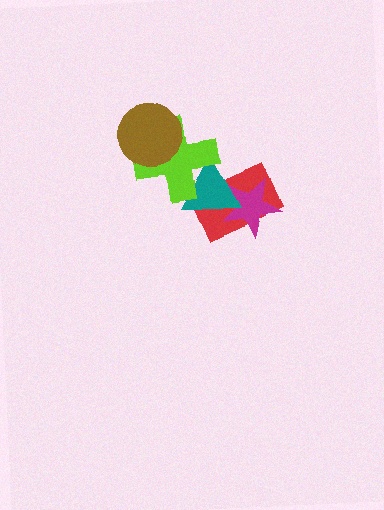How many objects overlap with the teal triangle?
3 objects overlap with the teal triangle.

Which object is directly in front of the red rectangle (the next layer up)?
The magenta star is directly in front of the red rectangle.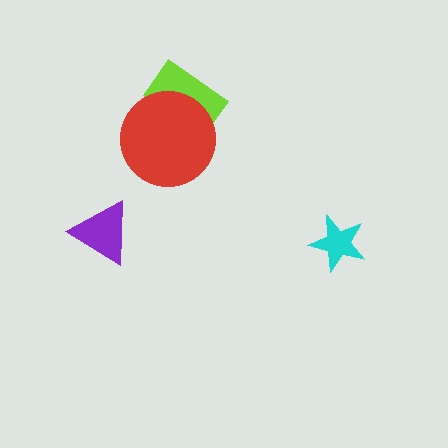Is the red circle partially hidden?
No, no other shape covers it.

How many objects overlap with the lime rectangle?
1 object overlaps with the lime rectangle.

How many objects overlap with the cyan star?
0 objects overlap with the cyan star.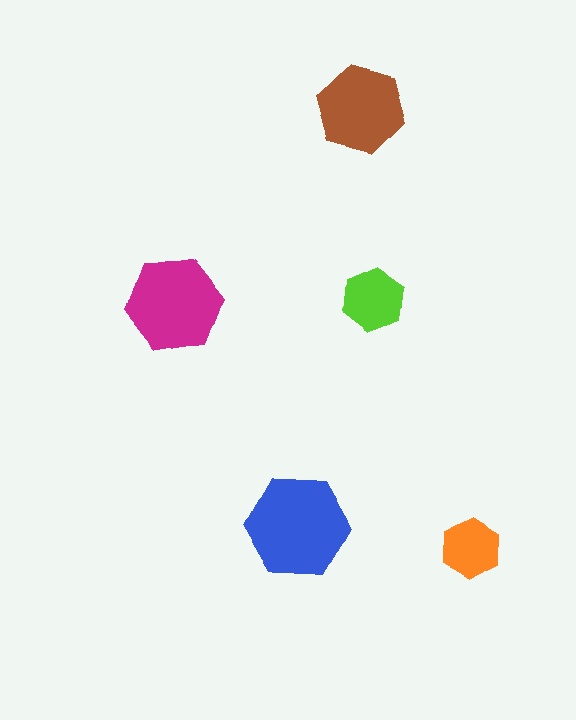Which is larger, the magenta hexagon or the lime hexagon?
The magenta one.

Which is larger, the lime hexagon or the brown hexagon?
The brown one.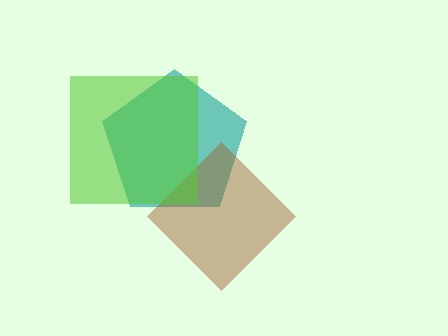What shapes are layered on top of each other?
The layered shapes are: a teal pentagon, a brown diamond, a lime square.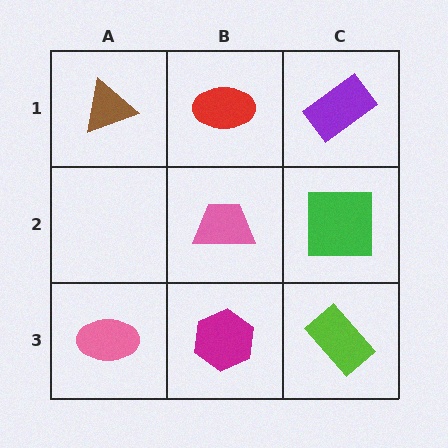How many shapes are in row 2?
2 shapes.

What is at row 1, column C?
A purple rectangle.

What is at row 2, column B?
A pink trapezoid.